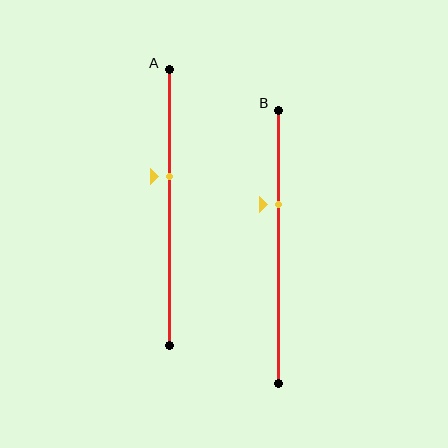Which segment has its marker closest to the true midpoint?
Segment A has its marker closest to the true midpoint.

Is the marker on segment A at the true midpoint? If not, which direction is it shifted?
No, the marker on segment A is shifted upward by about 11% of the segment length.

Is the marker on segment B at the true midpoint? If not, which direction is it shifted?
No, the marker on segment B is shifted upward by about 15% of the segment length.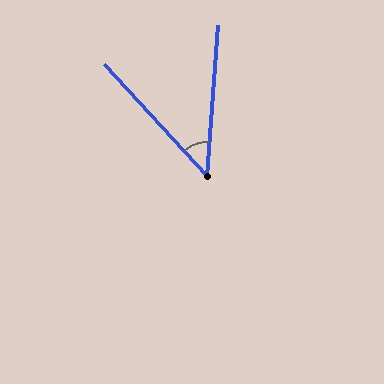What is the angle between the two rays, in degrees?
Approximately 47 degrees.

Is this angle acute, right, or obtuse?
It is acute.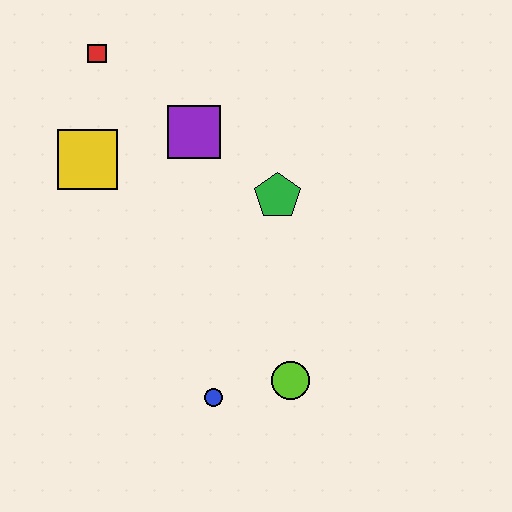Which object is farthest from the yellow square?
The lime circle is farthest from the yellow square.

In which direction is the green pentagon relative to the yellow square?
The green pentagon is to the right of the yellow square.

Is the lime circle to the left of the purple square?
No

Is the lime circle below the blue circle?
No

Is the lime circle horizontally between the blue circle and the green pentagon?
No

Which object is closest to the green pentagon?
The purple square is closest to the green pentagon.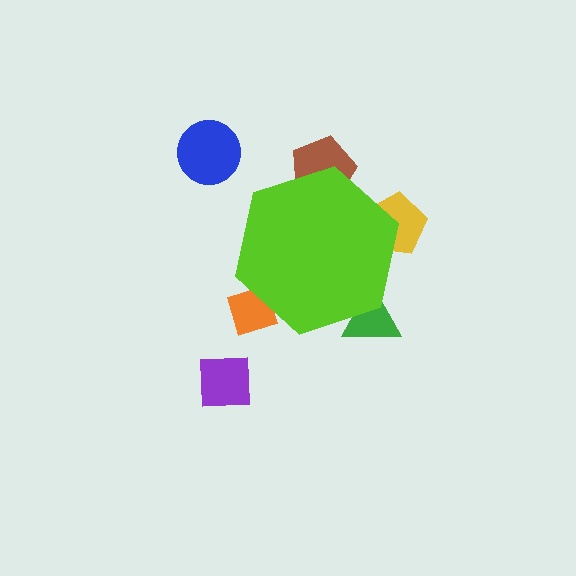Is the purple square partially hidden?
No, the purple square is fully visible.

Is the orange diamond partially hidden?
Yes, the orange diamond is partially hidden behind the lime hexagon.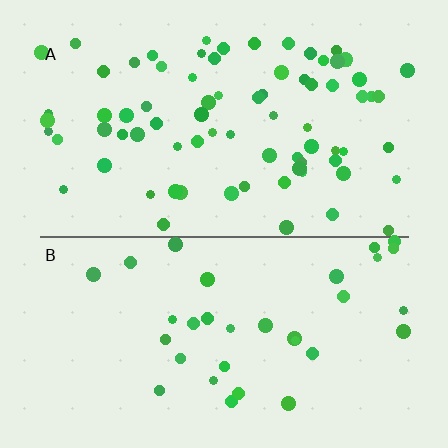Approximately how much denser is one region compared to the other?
Approximately 2.3× — region A over region B.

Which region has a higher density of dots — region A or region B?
A (the top).